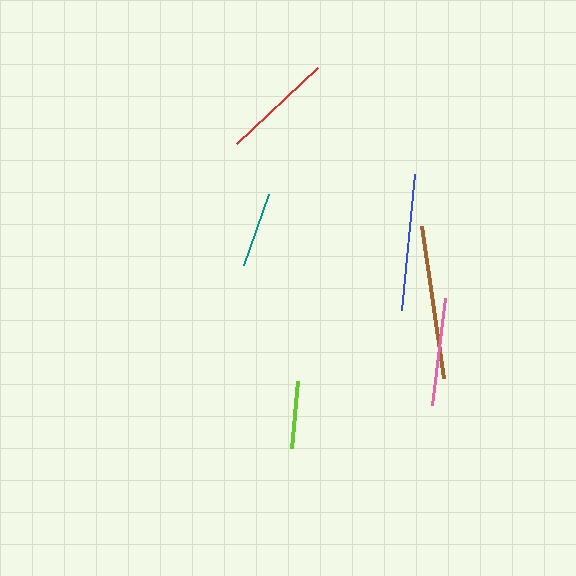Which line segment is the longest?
The brown line is the longest at approximately 154 pixels.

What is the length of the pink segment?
The pink segment is approximately 108 pixels long.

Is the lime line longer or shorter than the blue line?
The blue line is longer than the lime line.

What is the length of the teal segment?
The teal segment is approximately 75 pixels long.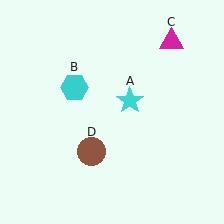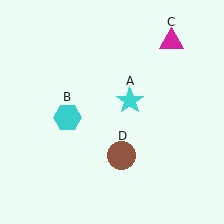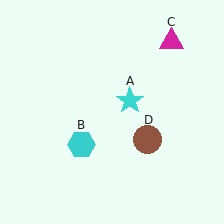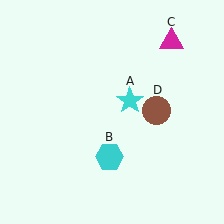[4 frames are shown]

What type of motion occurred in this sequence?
The cyan hexagon (object B), brown circle (object D) rotated counterclockwise around the center of the scene.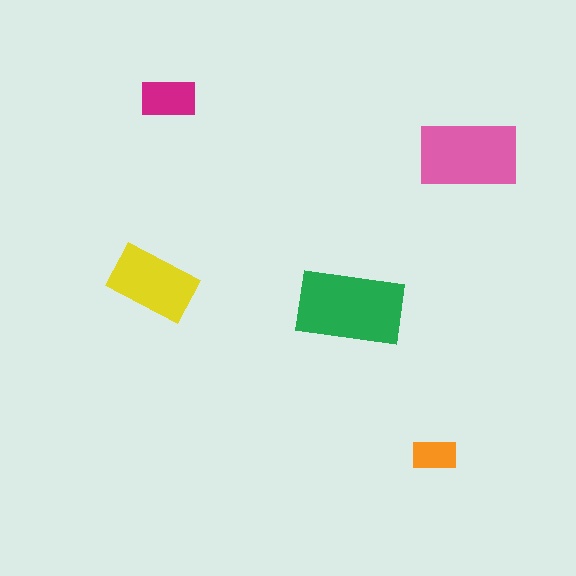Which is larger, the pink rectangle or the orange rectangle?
The pink one.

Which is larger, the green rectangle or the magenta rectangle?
The green one.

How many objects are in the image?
There are 5 objects in the image.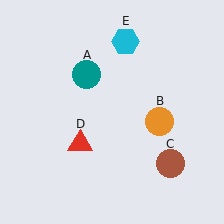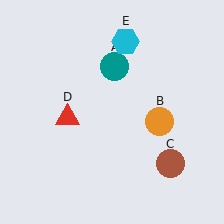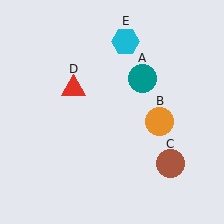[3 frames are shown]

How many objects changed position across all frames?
2 objects changed position: teal circle (object A), red triangle (object D).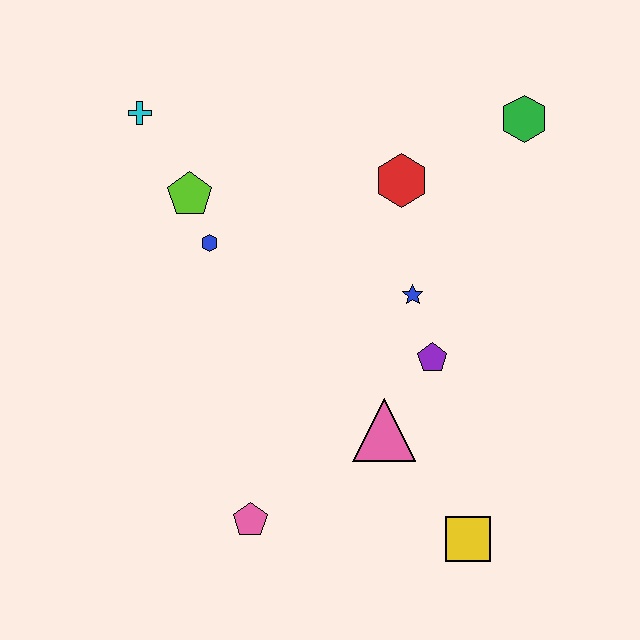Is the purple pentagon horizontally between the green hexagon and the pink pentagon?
Yes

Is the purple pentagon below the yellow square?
No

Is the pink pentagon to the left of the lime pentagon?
No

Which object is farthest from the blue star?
The cyan cross is farthest from the blue star.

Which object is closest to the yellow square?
The pink triangle is closest to the yellow square.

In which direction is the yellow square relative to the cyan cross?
The yellow square is below the cyan cross.